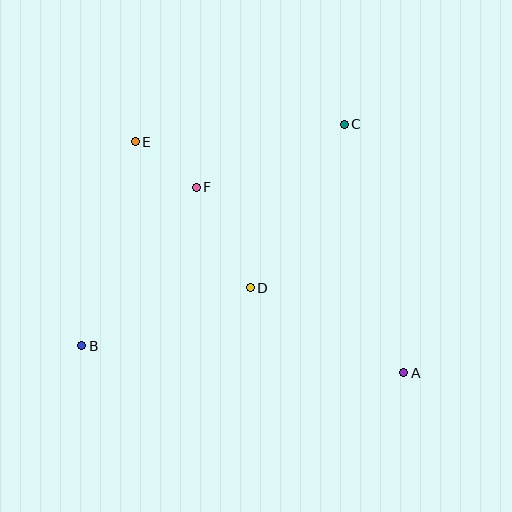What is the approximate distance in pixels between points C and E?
The distance between C and E is approximately 210 pixels.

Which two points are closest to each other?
Points E and F are closest to each other.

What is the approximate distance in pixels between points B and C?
The distance between B and C is approximately 343 pixels.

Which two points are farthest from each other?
Points A and E are farthest from each other.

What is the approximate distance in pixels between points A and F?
The distance between A and F is approximately 278 pixels.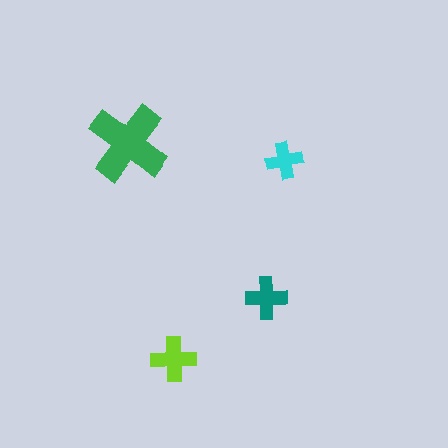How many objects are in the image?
There are 4 objects in the image.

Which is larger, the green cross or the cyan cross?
The green one.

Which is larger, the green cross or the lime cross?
The green one.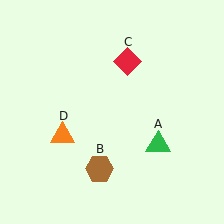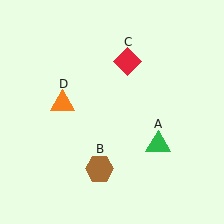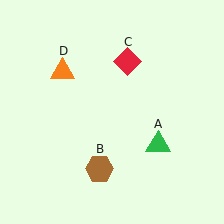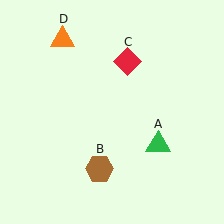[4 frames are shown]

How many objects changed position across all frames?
1 object changed position: orange triangle (object D).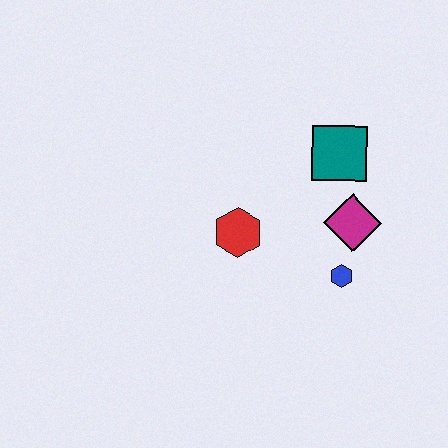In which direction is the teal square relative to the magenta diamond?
The teal square is above the magenta diamond.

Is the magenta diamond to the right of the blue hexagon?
Yes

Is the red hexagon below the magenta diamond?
Yes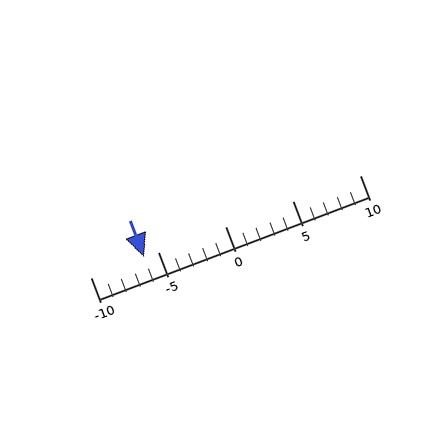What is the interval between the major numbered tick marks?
The major tick marks are spaced 5 units apart.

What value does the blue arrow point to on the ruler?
The blue arrow points to approximately -6.